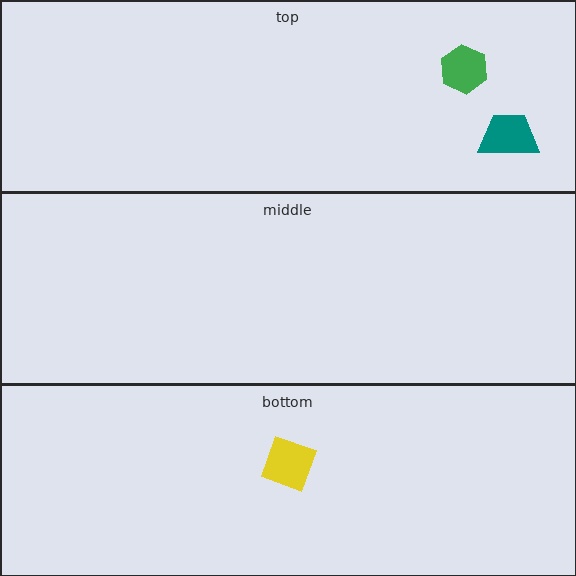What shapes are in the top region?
The green hexagon, the teal trapezoid.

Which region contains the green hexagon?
The top region.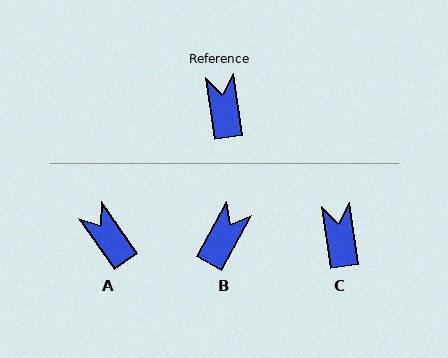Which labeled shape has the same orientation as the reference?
C.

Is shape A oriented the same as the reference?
No, it is off by about 26 degrees.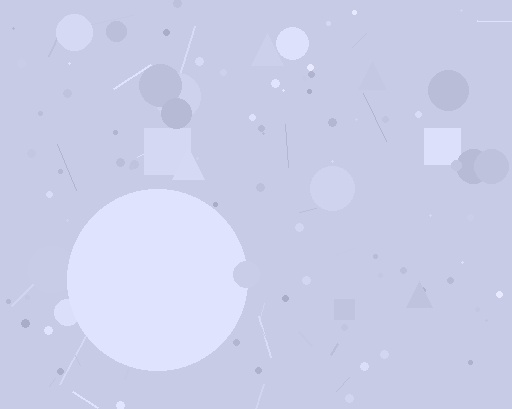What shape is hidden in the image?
A circle is hidden in the image.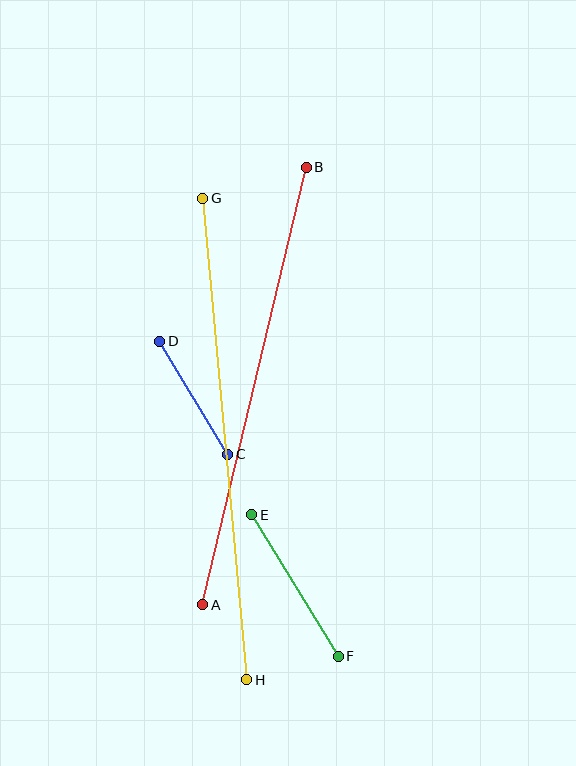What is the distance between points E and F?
The distance is approximately 166 pixels.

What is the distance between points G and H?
The distance is approximately 484 pixels.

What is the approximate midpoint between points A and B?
The midpoint is at approximately (254, 386) pixels.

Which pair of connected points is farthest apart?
Points G and H are farthest apart.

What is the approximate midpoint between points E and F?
The midpoint is at approximately (295, 586) pixels.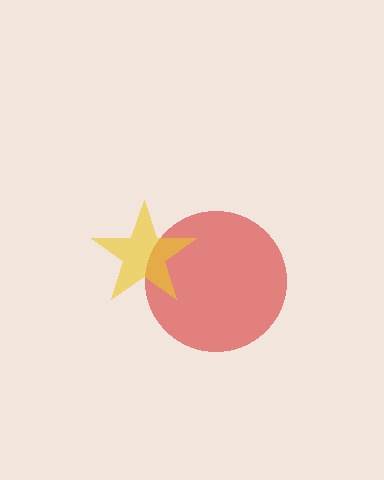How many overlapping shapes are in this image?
There are 2 overlapping shapes in the image.